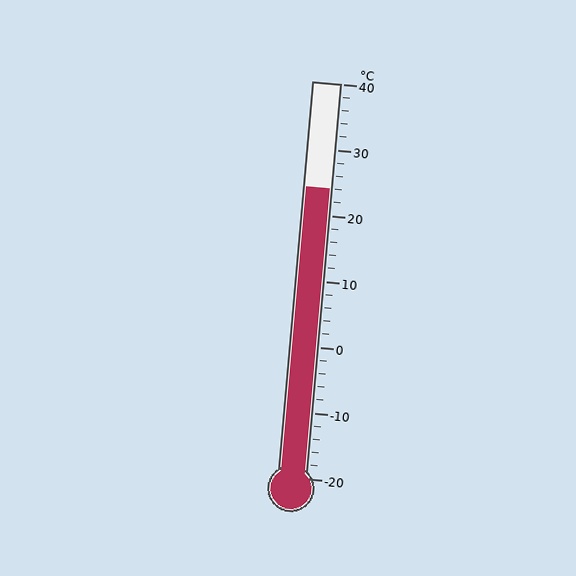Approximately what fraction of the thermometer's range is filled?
The thermometer is filled to approximately 75% of its range.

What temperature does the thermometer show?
The thermometer shows approximately 24°C.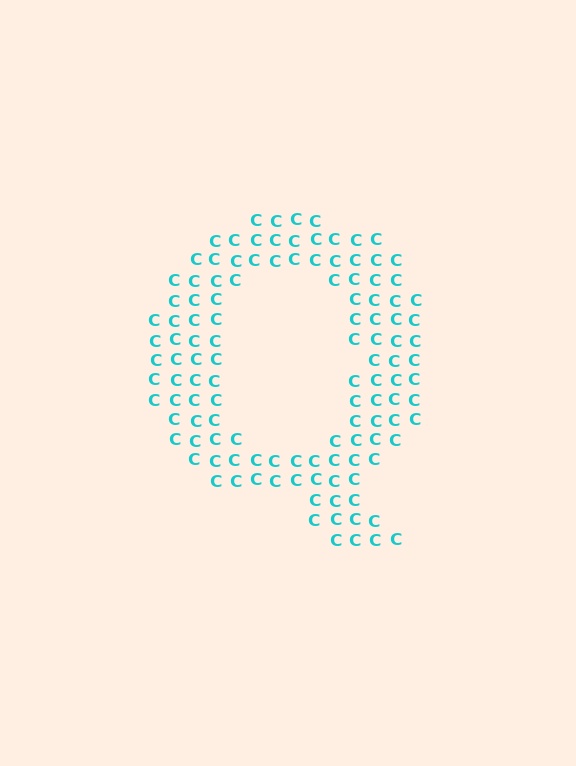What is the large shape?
The large shape is the letter Q.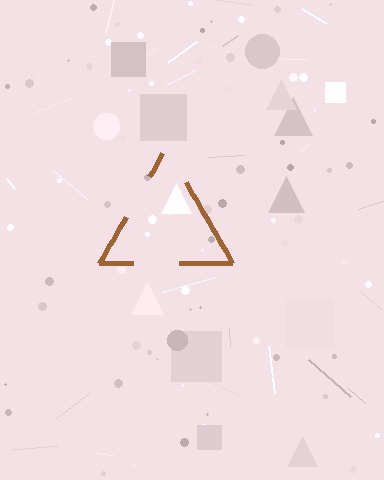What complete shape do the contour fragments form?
The contour fragments form a triangle.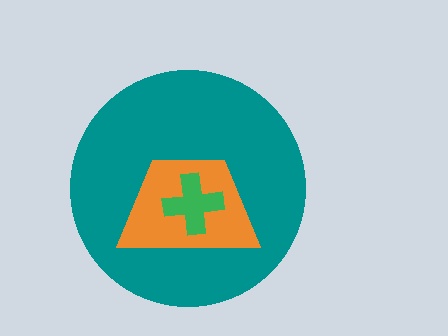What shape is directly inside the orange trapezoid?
The green cross.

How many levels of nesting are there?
3.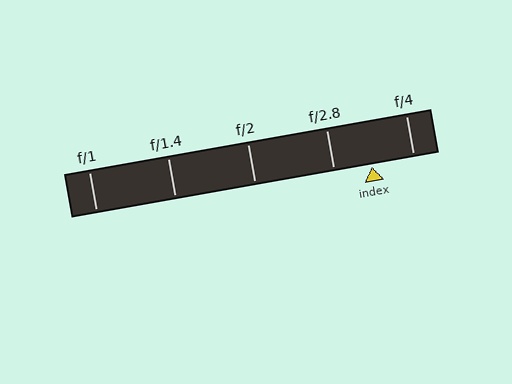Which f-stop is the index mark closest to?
The index mark is closest to f/2.8.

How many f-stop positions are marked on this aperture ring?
There are 5 f-stop positions marked.